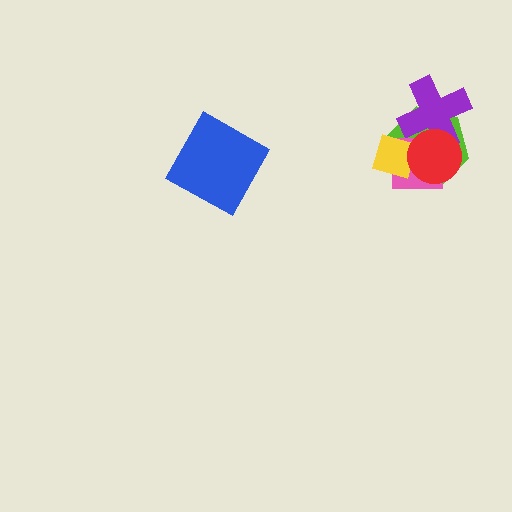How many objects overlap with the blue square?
0 objects overlap with the blue square.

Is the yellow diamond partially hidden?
Yes, it is partially covered by another shape.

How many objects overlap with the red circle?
4 objects overlap with the red circle.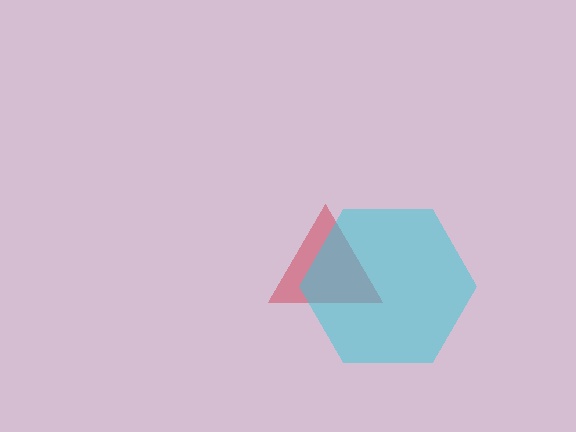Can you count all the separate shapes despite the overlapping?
Yes, there are 2 separate shapes.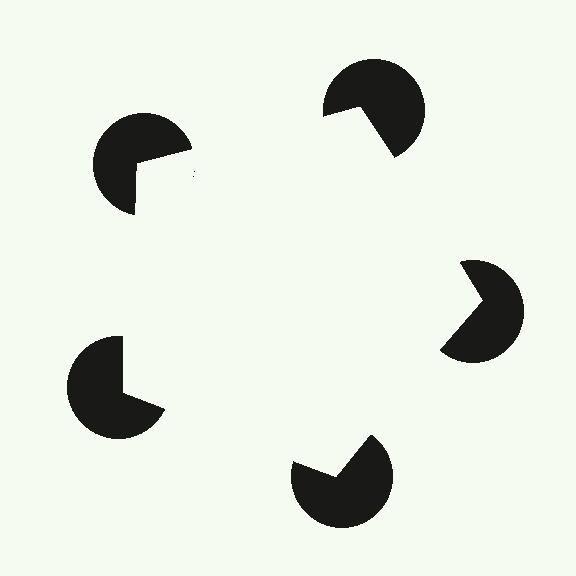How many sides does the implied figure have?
5 sides.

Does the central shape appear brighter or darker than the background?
It typically appears slightly brighter than the background, even though no actual brightness change is drawn.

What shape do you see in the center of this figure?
An illusory pentagon — its edges are inferred from the aligned wedge cuts in the pac-man discs, not physically drawn.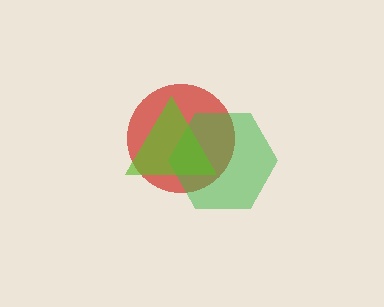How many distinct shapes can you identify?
There are 3 distinct shapes: a red circle, a green hexagon, a lime triangle.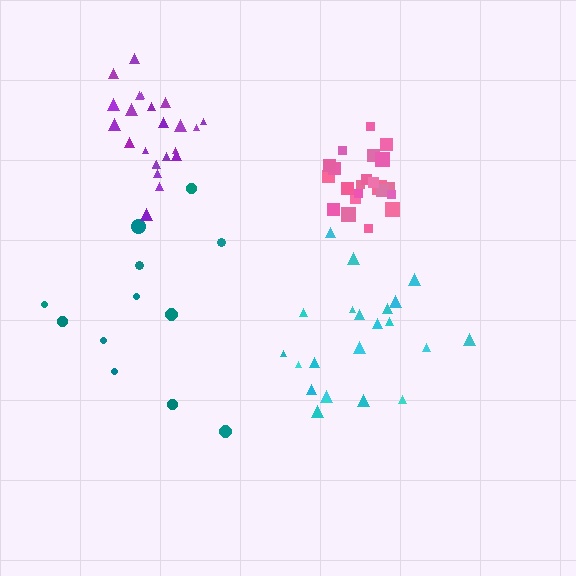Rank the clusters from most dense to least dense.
pink, purple, cyan, teal.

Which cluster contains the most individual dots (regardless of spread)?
Purple (23).